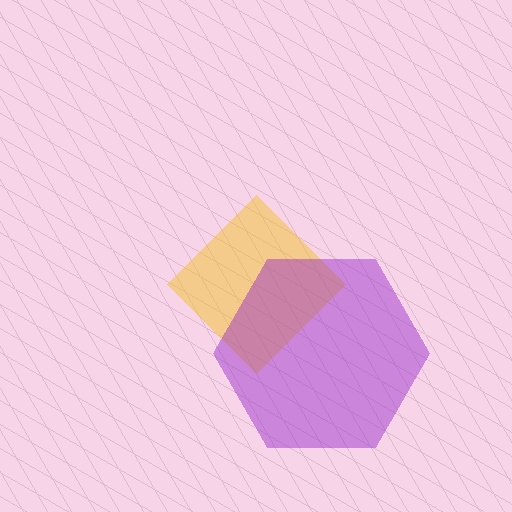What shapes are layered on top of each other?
The layered shapes are: a yellow diamond, a purple hexagon.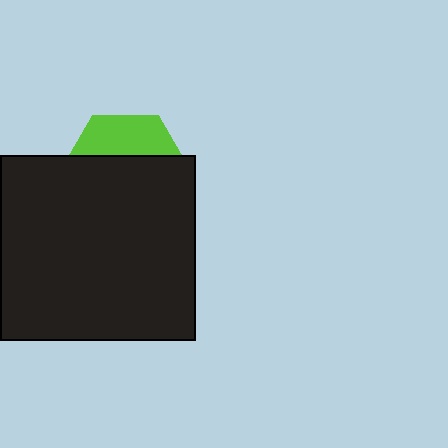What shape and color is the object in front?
The object in front is a black rectangle.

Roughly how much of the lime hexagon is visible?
A small part of it is visible (roughly 32%).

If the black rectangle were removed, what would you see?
You would see the complete lime hexagon.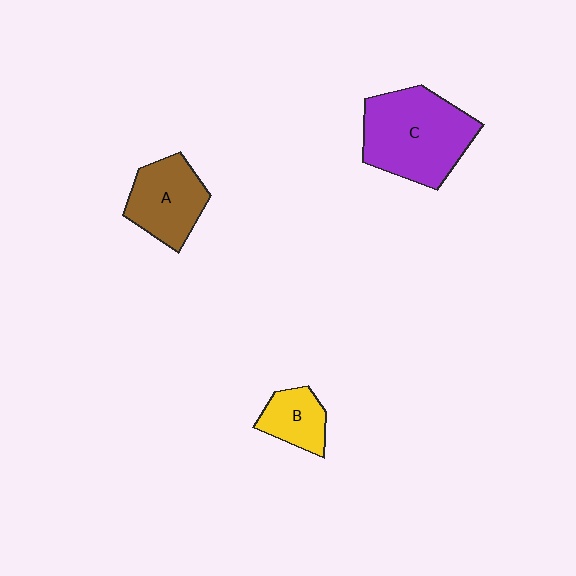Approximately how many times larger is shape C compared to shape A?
Approximately 1.6 times.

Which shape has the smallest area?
Shape B (yellow).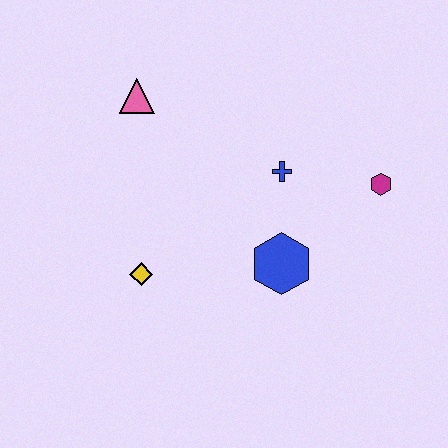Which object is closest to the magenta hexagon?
The blue cross is closest to the magenta hexagon.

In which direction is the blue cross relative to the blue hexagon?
The blue cross is above the blue hexagon.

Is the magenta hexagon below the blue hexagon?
No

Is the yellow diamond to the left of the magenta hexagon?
Yes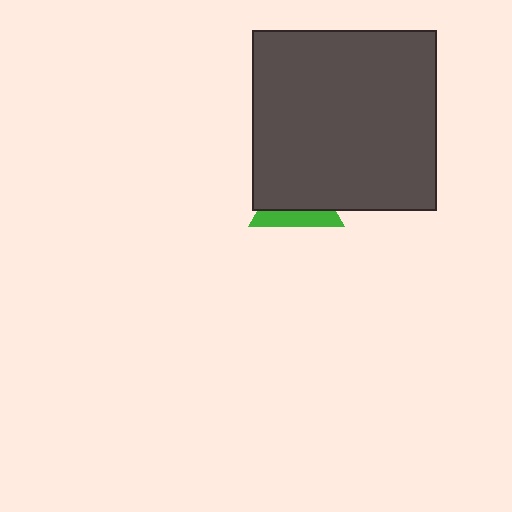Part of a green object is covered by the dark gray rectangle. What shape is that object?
It is a triangle.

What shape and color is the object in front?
The object in front is a dark gray rectangle.